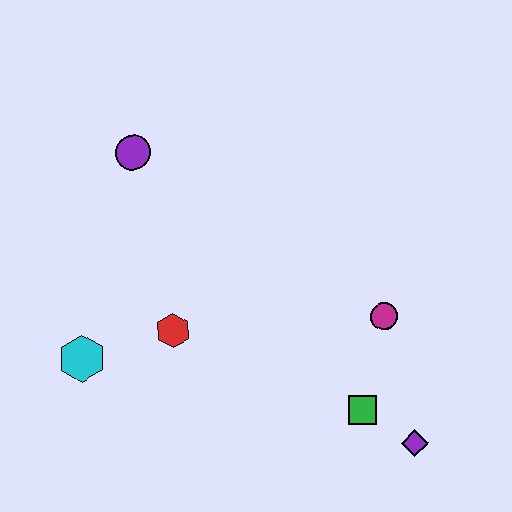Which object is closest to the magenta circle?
The green square is closest to the magenta circle.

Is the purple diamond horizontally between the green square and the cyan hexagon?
No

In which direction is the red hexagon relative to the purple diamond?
The red hexagon is to the left of the purple diamond.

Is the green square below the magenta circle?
Yes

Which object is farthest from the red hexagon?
The purple diamond is farthest from the red hexagon.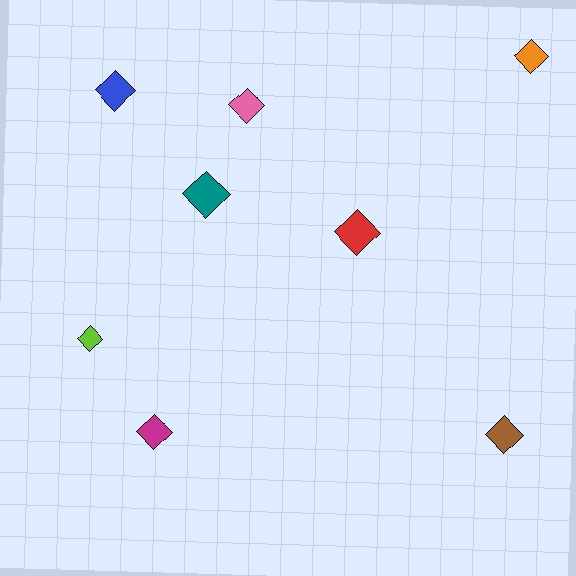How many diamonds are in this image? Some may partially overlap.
There are 8 diamonds.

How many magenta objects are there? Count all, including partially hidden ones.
There is 1 magenta object.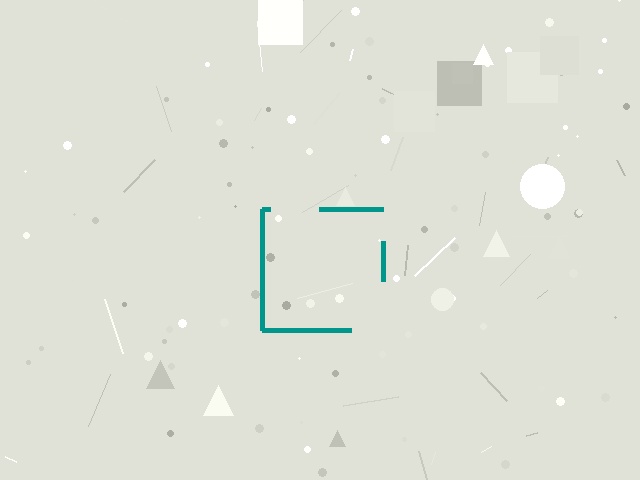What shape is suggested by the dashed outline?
The dashed outline suggests a square.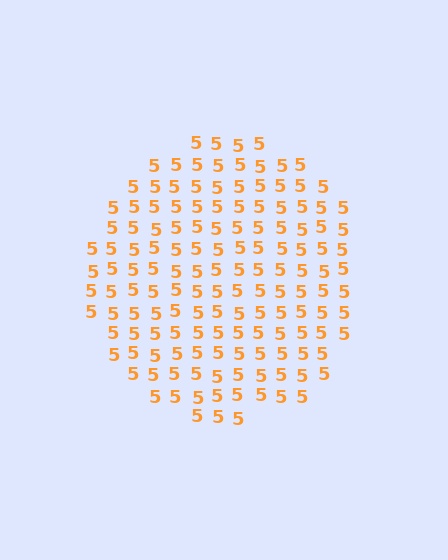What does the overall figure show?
The overall figure shows a circle.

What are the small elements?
The small elements are digit 5's.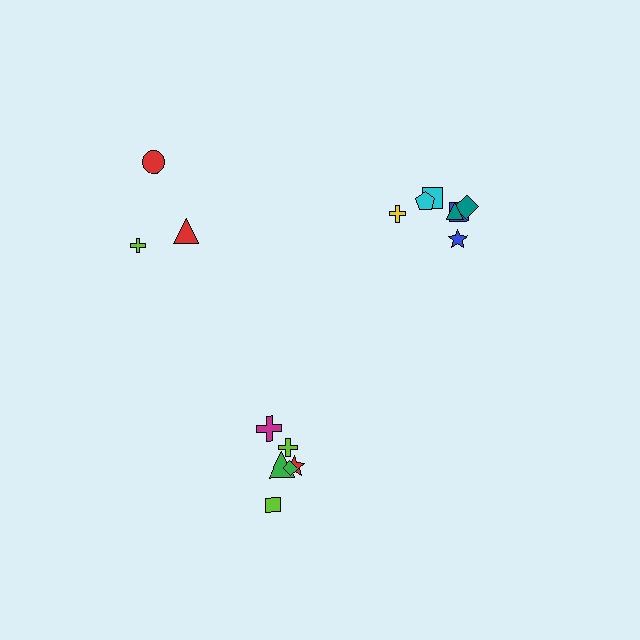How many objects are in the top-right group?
There are 7 objects.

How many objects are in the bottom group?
There are 6 objects.